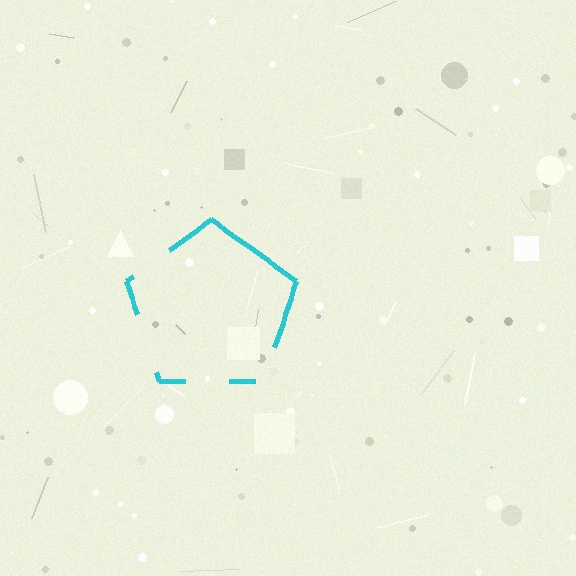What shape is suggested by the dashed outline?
The dashed outline suggests a pentagon.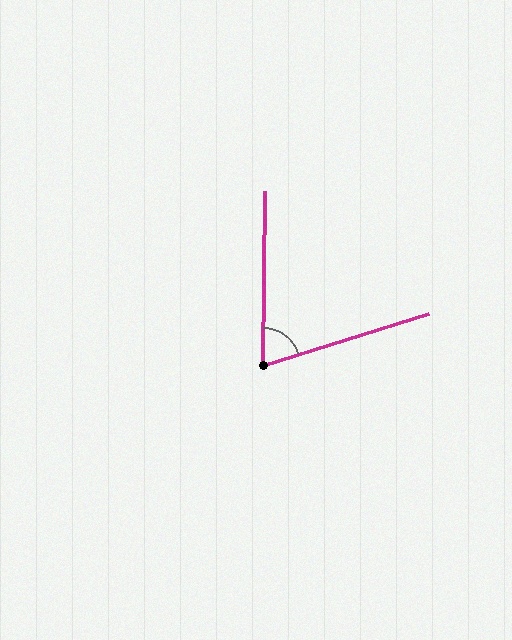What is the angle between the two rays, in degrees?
Approximately 72 degrees.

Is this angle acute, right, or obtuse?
It is acute.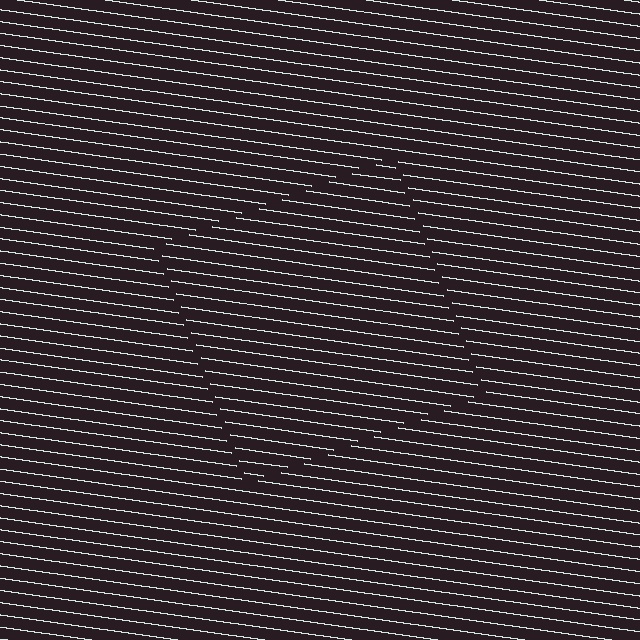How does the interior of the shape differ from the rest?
The interior of the shape contains the same grating, shifted by half a period — the contour is defined by the phase discontinuity where line-ends from the inner and outer gratings abut.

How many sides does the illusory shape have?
4 sides — the line-ends trace a square.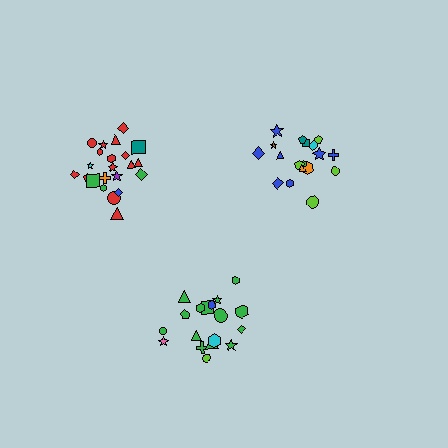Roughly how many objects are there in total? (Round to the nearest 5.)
Roughly 60 objects in total.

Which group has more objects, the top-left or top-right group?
The top-left group.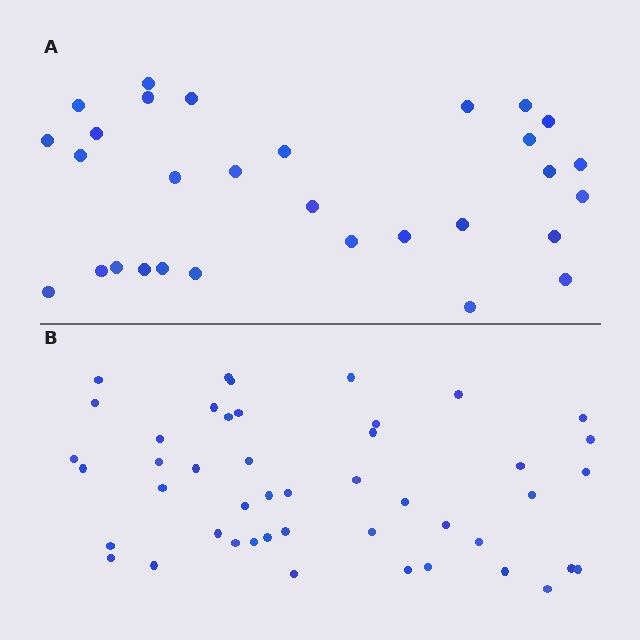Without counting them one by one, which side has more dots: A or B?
Region B (the bottom region) has more dots.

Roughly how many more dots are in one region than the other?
Region B has approximately 15 more dots than region A.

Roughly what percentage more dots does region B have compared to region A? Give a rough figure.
About 55% more.